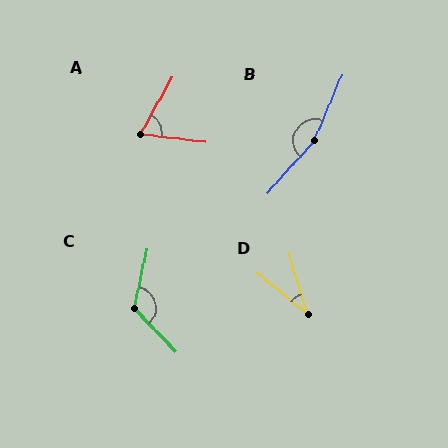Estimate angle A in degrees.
Approximately 69 degrees.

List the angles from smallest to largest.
D (34°), A (69°), C (124°), B (162°).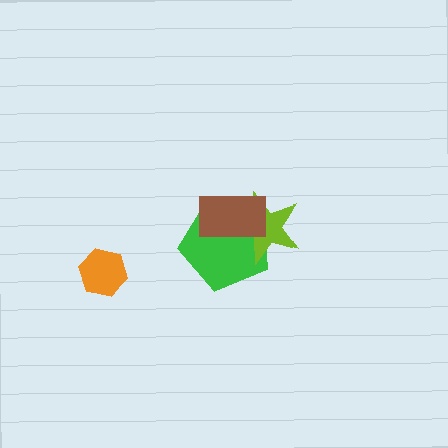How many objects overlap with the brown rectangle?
2 objects overlap with the brown rectangle.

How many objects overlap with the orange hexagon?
0 objects overlap with the orange hexagon.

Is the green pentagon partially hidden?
Yes, it is partially covered by another shape.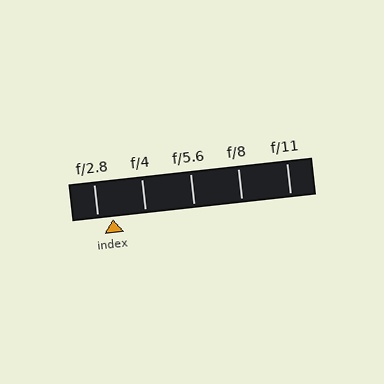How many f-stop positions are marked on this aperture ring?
There are 5 f-stop positions marked.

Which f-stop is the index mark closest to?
The index mark is closest to f/2.8.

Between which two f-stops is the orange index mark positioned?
The index mark is between f/2.8 and f/4.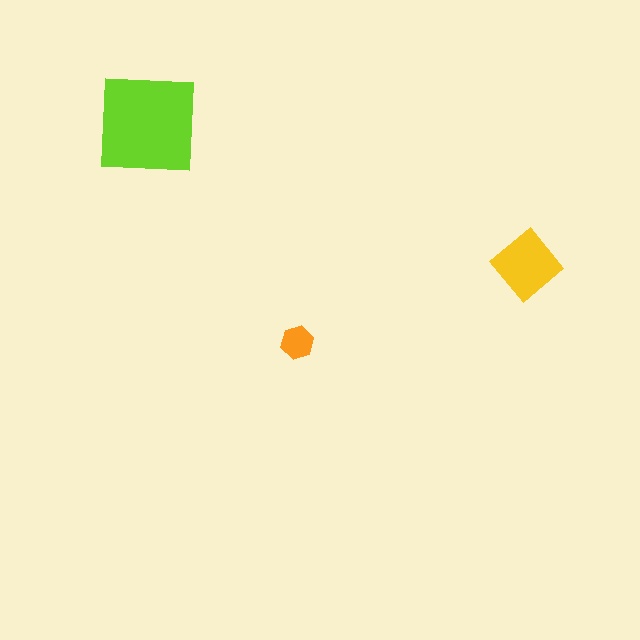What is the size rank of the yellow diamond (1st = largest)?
2nd.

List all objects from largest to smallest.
The lime square, the yellow diamond, the orange hexagon.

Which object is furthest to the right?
The yellow diamond is rightmost.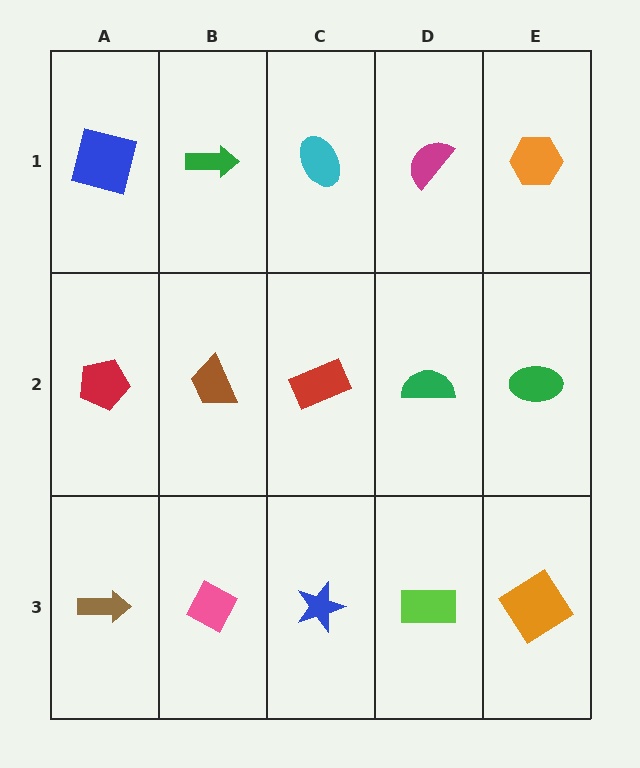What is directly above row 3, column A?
A red pentagon.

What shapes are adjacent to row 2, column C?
A cyan ellipse (row 1, column C), a blue star (row 3, column C), a brown trapezoid (row 2, column B), a green semicircle (row 2, column D).